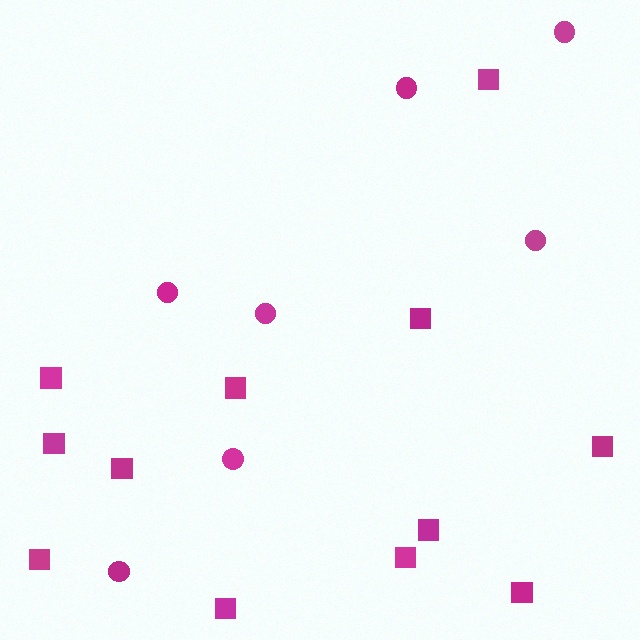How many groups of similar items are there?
There are 2 groups: one group of circles (7) and one group of squares (12).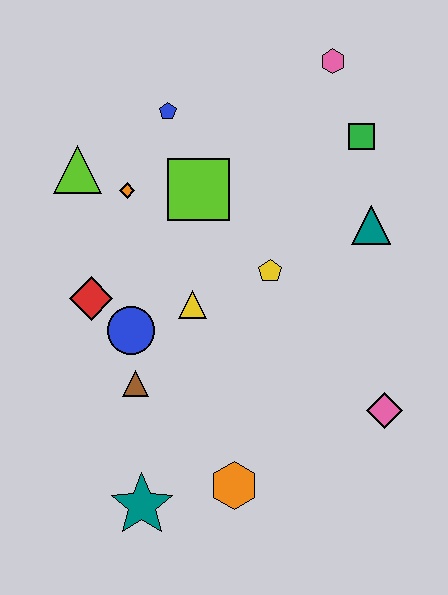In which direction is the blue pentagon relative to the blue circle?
The blue pentagon is above the blue circle.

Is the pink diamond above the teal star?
Yes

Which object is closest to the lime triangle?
The orange diamond is closest to the lime triangle.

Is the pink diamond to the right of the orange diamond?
Yes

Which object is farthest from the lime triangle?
The pink diamond is farthest from the lime triangle.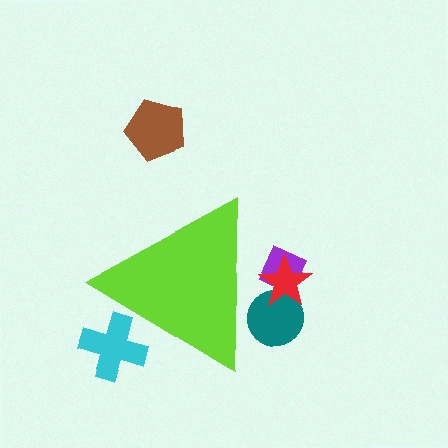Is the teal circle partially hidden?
Yes, the teal circle is partially hidden behind the lime triangle.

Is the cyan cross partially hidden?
Yes, the cyan cross is partially hidden behind the lime triangle.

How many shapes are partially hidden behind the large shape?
4 shapes are partially hidden.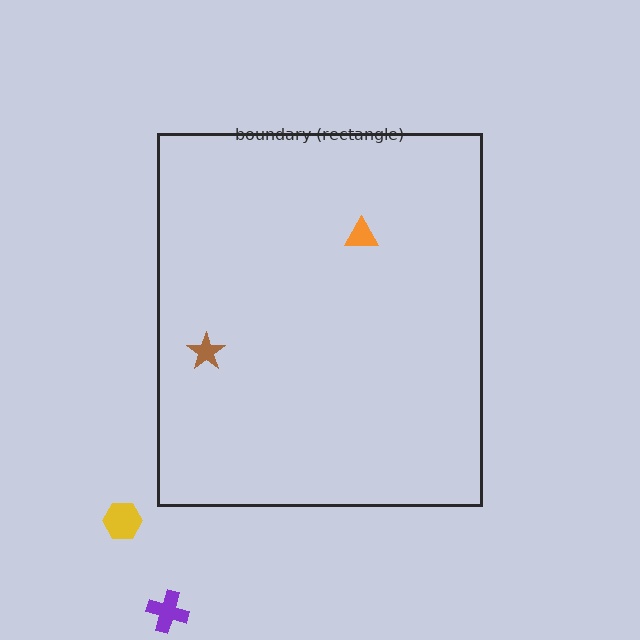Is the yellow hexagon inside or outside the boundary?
Outside.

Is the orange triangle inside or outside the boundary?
Inside.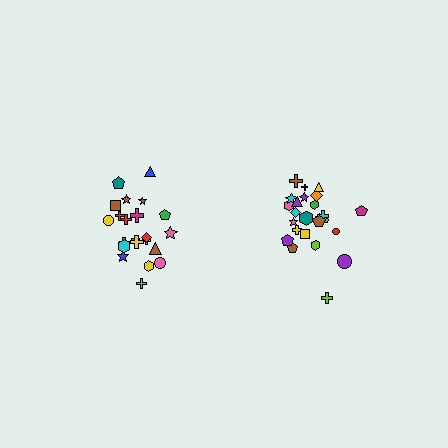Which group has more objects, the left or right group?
The right group.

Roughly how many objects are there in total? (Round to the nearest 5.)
Roughly 45 objects in total.